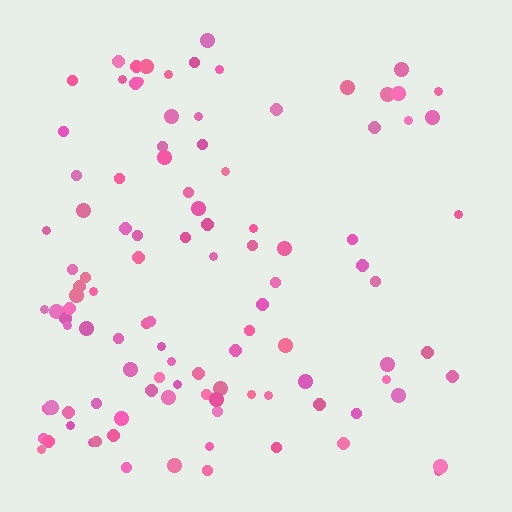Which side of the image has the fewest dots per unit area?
The right.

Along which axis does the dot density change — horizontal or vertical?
Horizontal.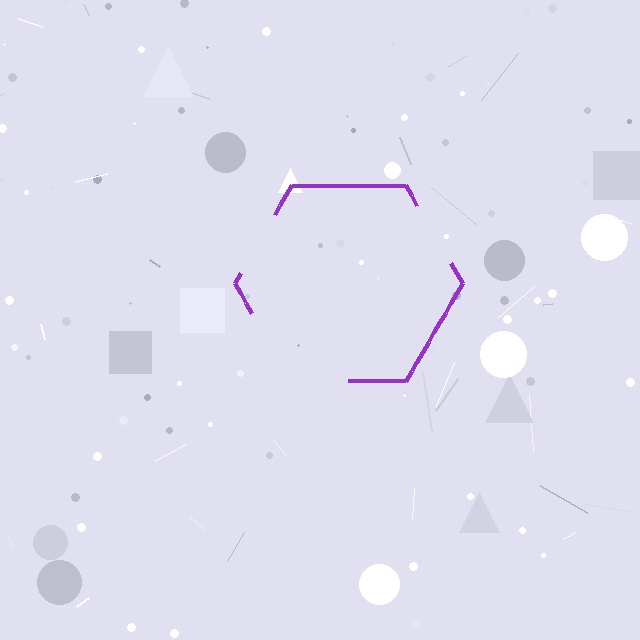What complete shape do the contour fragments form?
The contour fragments form a hexagon.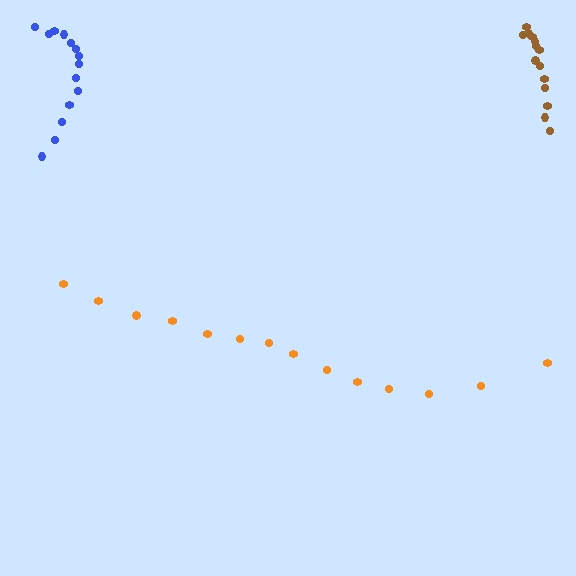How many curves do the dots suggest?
There are 3 distinct paths.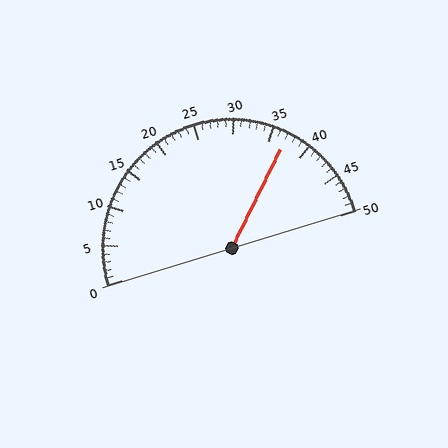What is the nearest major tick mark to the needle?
The nearest major tick mark is 35.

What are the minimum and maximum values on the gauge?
The gauge ranges from 0 to 50.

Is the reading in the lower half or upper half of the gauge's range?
The reading is in the upper half of the range (0 to 50).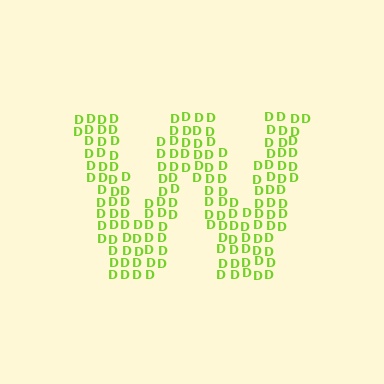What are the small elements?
The small elements are letter D's.